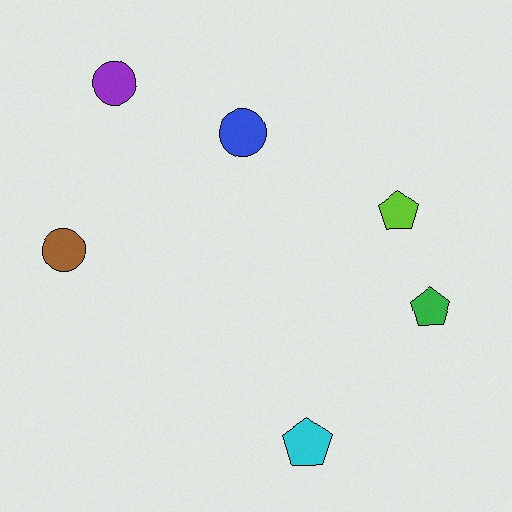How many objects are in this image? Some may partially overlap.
There are 6 objects.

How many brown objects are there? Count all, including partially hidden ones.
There is 1 brown object.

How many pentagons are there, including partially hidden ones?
There are 3 pentagons.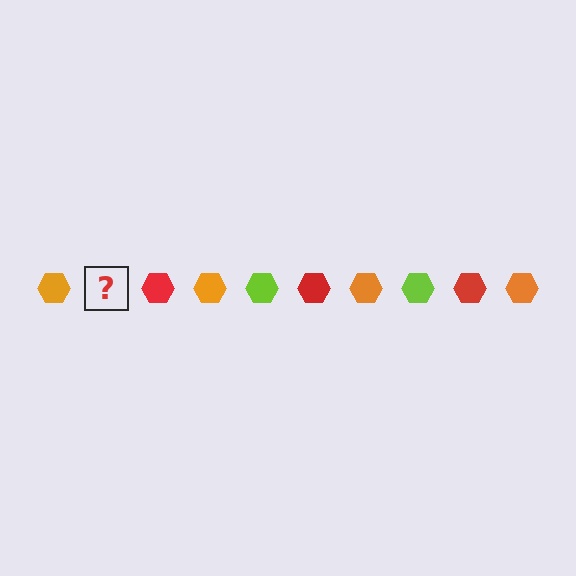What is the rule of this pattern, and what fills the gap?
The rule is that the pattern cycles through orange, lime, red hexagons. The gap should be filled with a lime hexagon.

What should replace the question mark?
The question mark should be replaced with a lime hexagon.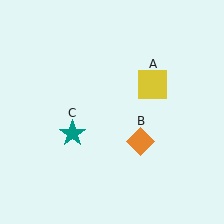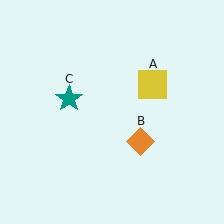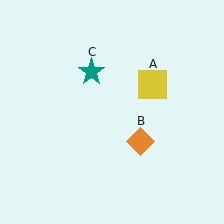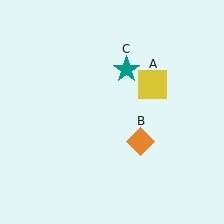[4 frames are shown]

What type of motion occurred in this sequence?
The teal star (object C) rotated clockwise around the center of the scene.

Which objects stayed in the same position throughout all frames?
Yellow square (object A) and orange diamond (object B) remained stationary.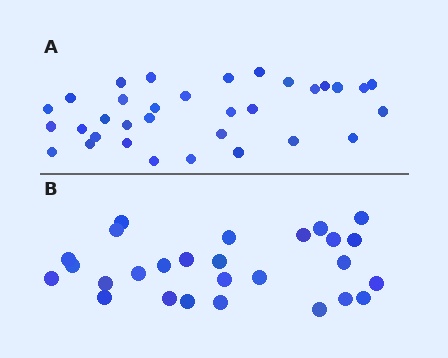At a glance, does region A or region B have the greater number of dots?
Region A (the top region) has more dots.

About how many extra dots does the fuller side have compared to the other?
Region A has about 6 more dots than region B.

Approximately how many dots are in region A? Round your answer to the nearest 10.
About 30 dots. (The exact count is 33, which rounds to 30.)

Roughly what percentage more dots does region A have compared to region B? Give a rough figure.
About 20% more.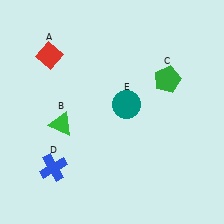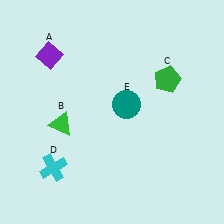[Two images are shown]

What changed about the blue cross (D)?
In Image 1, D is blue. In Image 2, it changed to cyan.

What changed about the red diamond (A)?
In Image 1, A is red. In Image 2, it changed to purple.